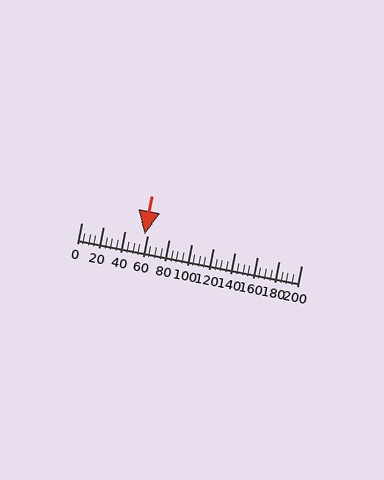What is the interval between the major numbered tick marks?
The major tick marks are spaced 20 units apart.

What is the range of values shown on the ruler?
The ruler shows values from 0 to 200.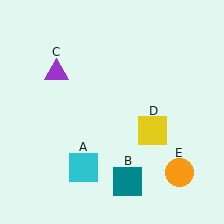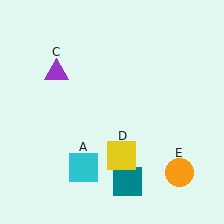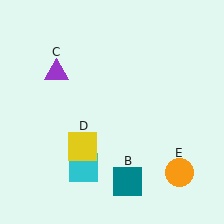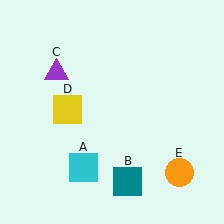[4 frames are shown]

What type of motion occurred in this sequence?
The yellow square (object D) rotated clockwise around the center of the scene.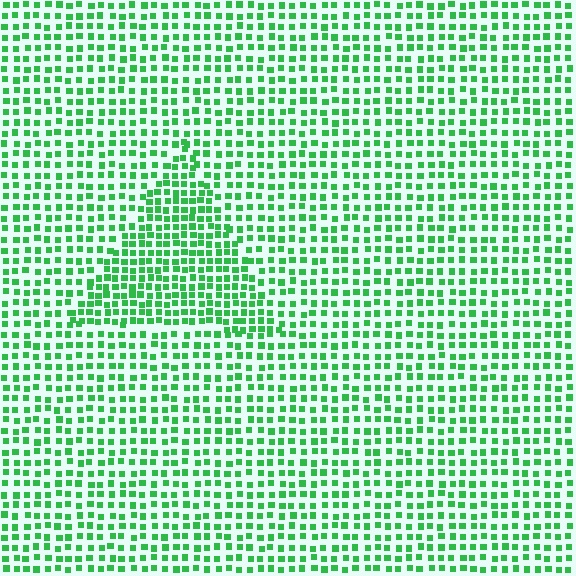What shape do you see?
I see a triangle.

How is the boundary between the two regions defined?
The boundary is defined by a change in element density (approximately 1.5x ratio). All elements are the same color, size, and shape.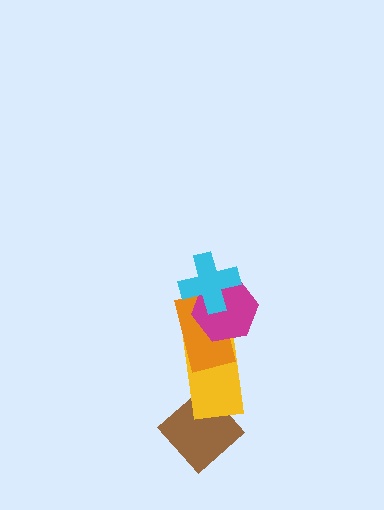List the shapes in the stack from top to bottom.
From top to bottom: the cyan cross, the magenta hexagon, the orange rectangle, the yellow rectangle, the brown diamond.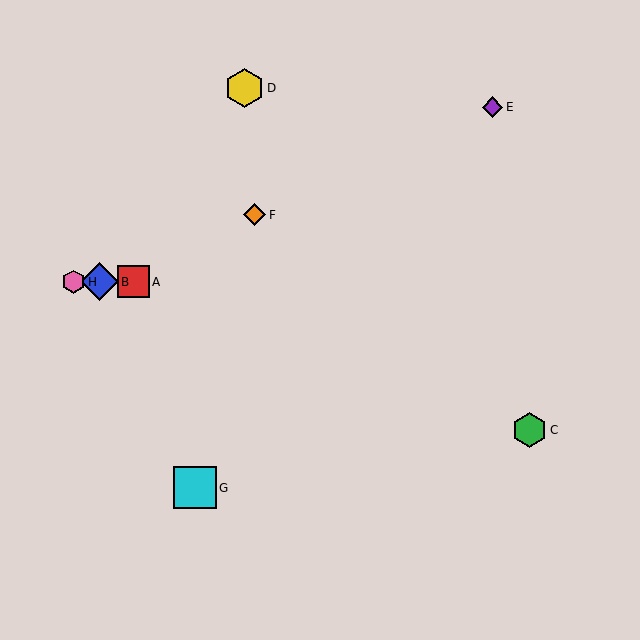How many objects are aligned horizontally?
3 objects (A, B, H) are aligned horizontally.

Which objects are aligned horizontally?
Objects A, B, H are aligned horizontally.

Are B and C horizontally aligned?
No, B is at y≈282 and C is at y≈430.